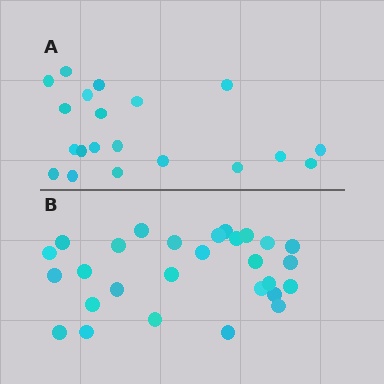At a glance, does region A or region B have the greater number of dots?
Region B (the bottom region) has more dots.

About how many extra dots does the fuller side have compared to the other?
Region B has roughly 8 or so more dots than region A.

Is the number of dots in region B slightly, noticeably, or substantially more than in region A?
Region B has noticeably more, but not dramatically so. The ratio is roughly 1.4 to 1.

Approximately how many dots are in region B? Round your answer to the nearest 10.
About 30 dots. (The exact count is 28, which rounds to 30.)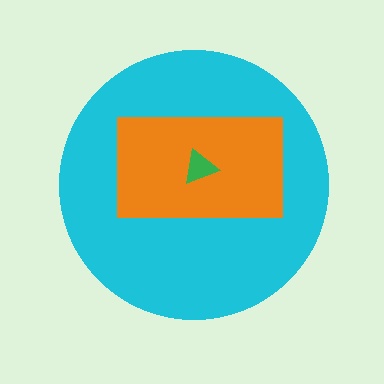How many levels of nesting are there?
3.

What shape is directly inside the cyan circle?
The orange rectangle.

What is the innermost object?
The green triangle.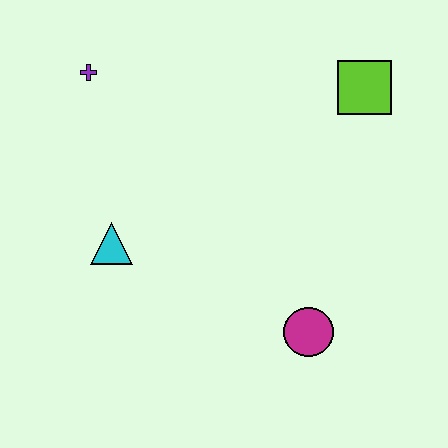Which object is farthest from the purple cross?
The magenta circle is farthest from the purple cross.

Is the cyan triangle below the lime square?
Yes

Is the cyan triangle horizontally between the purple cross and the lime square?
Yes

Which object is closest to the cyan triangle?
The purple cross is closest to the cyan triangle.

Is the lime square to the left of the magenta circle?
No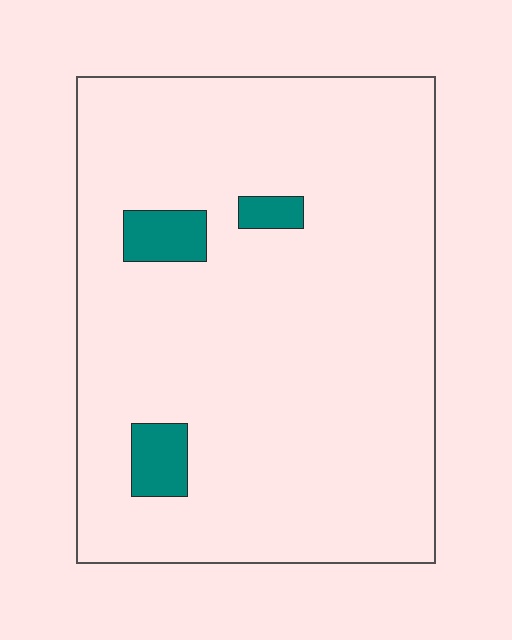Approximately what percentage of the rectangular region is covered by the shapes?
Approximately 5%.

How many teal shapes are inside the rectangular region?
3.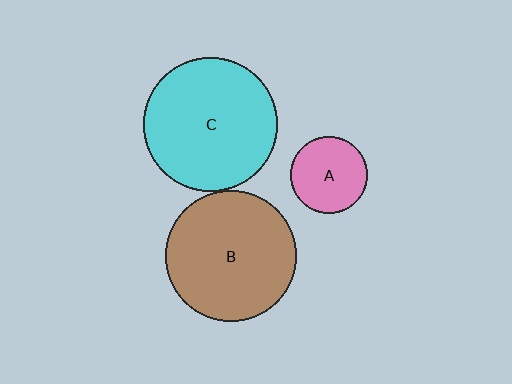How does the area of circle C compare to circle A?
Approximately 3.0 times.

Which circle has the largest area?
Circle C (cyan).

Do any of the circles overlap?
No, none of the circles overlap.